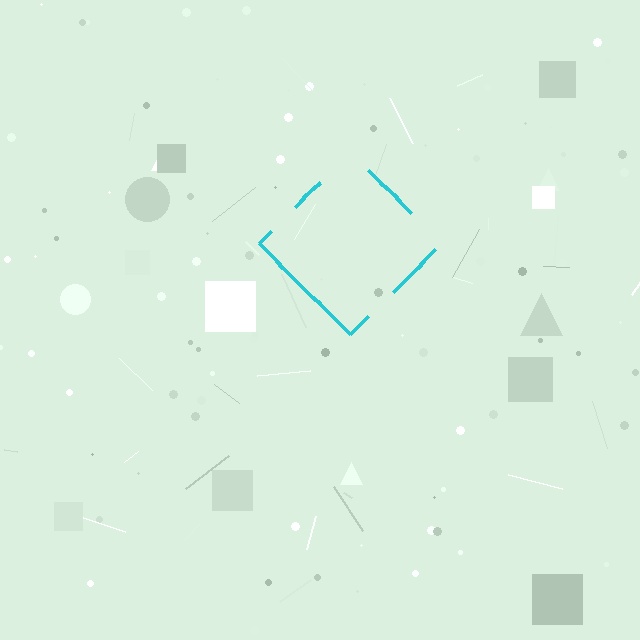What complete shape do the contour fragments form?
The contour fragments form a diamond.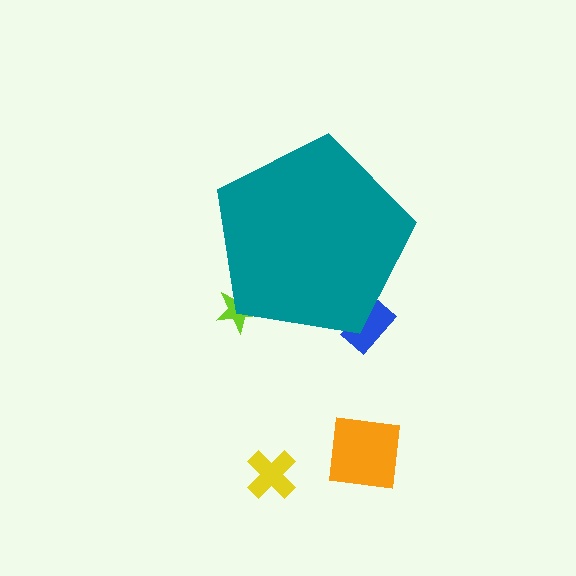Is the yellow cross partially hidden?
No, the yellow cross is fully visible.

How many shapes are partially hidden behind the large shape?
2 shapes are partially hidden.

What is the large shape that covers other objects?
A teal pentagon.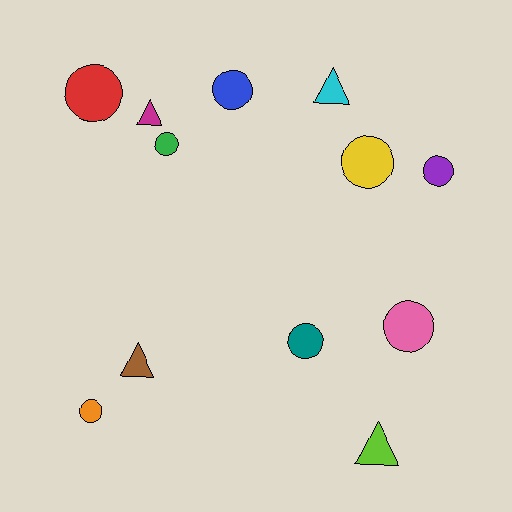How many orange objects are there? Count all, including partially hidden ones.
There is 1 orange object.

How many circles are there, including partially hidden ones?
There are 8 circles.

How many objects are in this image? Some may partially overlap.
There are 12 objects.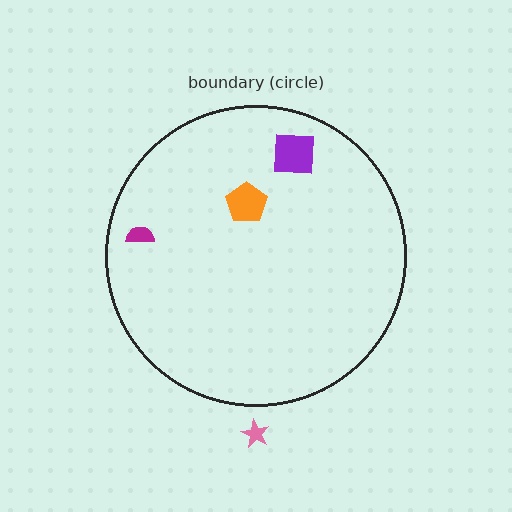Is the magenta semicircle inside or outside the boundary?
Inside.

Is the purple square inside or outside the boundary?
Inside.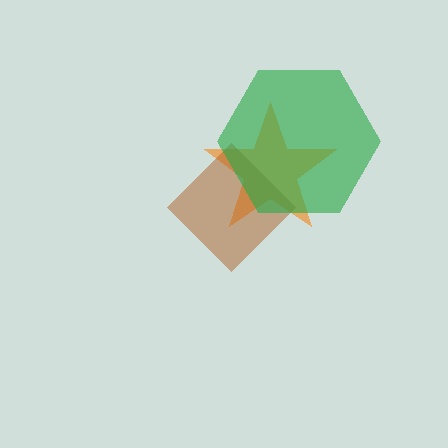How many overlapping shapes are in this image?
There are 3 overlapping shapes in the image.